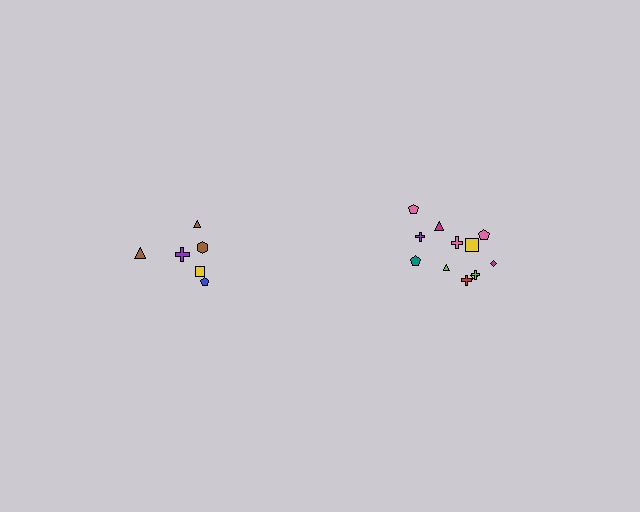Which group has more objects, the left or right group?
The right group.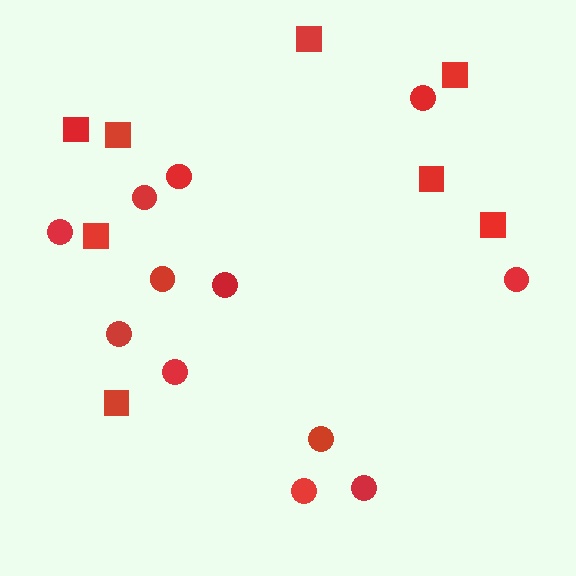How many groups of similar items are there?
There are 2 groups: one group of squares (8) and one group of circles (12).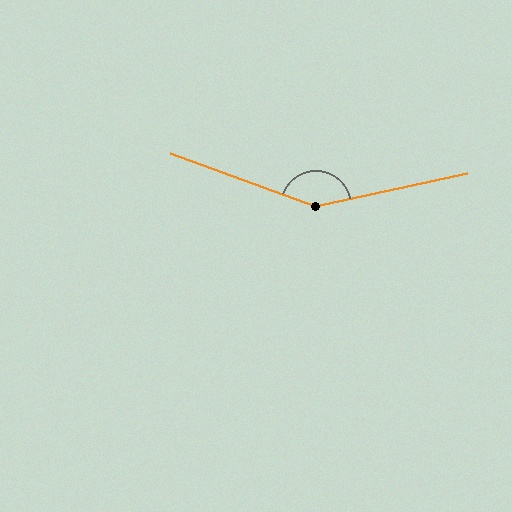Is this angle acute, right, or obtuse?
It is obtuse.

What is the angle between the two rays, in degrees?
Approximately 148 degrees.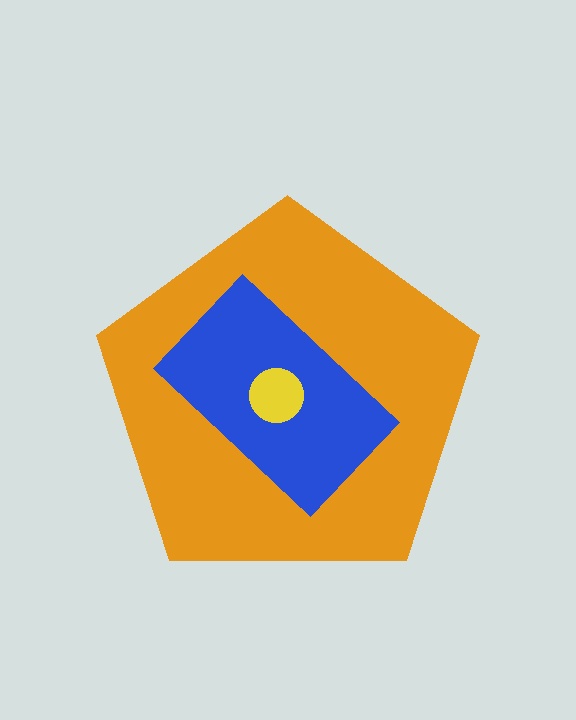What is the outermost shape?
The orange pentagon.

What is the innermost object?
The yellow circle.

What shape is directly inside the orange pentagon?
The blue rectangle.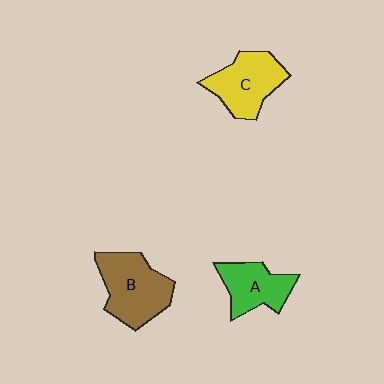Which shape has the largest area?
Shape B (brown).